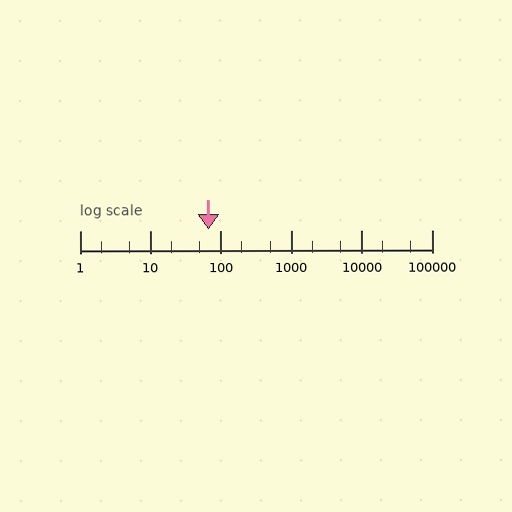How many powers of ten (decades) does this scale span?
The scale spans 5 decades, from 1 to 100000.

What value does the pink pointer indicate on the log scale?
The pointer indicates approximately 67.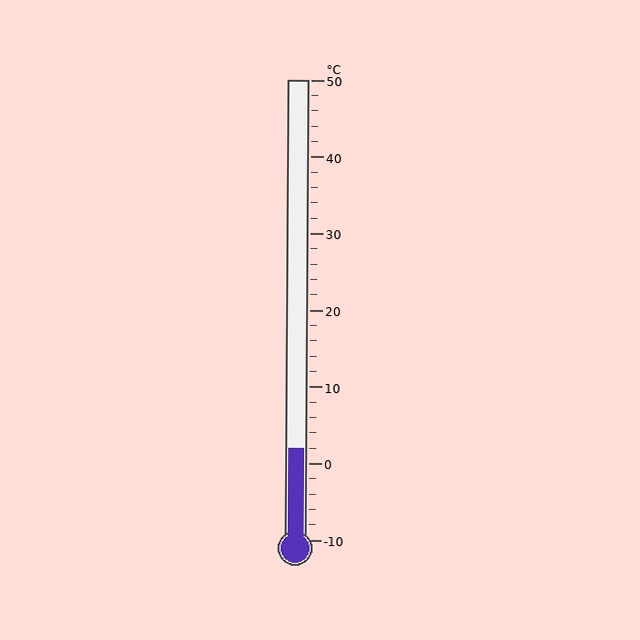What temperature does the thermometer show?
The thermometer shows approximately 2°C.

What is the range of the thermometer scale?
The thermometer scale ranges from -10°C to 50°C.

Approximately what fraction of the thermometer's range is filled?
The thermometer is filled to approximately 20% of its range.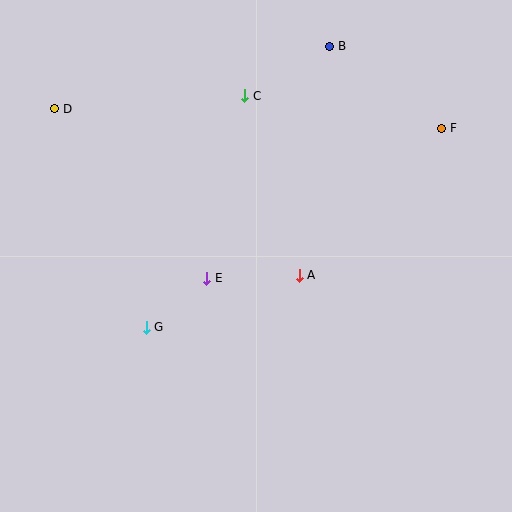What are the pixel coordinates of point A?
Point A is at (299, 275).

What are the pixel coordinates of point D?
Point D is at (55, 109).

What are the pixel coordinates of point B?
Point B is at (330, 46).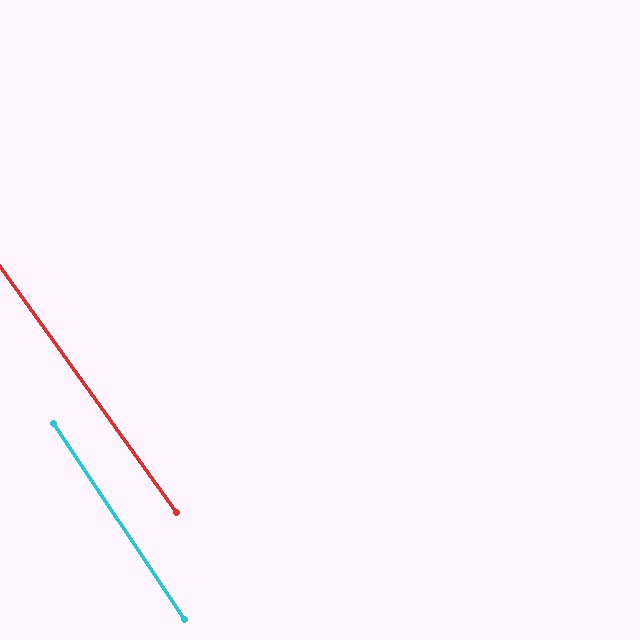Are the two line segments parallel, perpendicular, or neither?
Parallel — their directions differ by only 2.0°.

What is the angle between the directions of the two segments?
Approximately 2 degrees.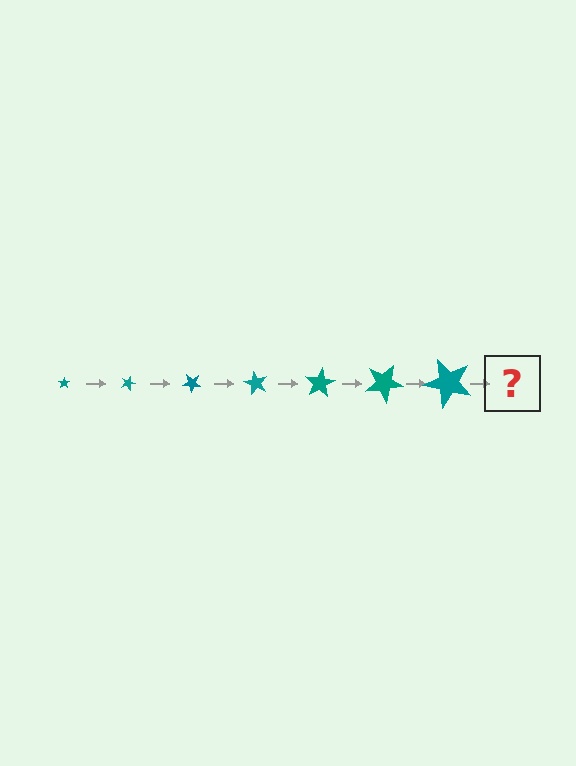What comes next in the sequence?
The next element should be a star, larger than the previous one and rotated 140 degrees from the start.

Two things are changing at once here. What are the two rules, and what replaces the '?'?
The two rules are that the star grows larger each step and it rotates 20 degrees each step. The '?' should be a star, larger than the previous one and rotated 140 degrees from the start.